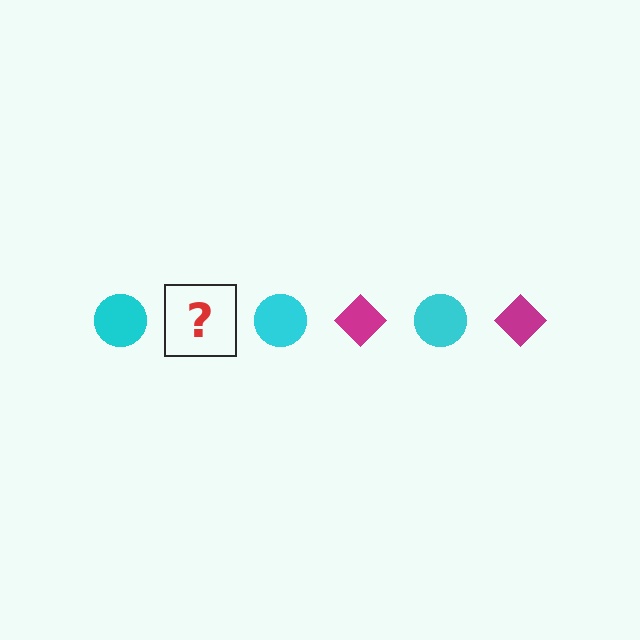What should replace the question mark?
The question mark should be replaced with a magenta diamond.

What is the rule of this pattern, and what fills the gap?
The rule is that the pattern alternates between cyan circle and magenta diamond. The gap should be filled with a magenta diamond.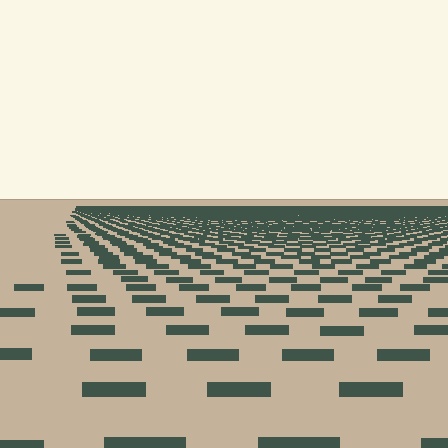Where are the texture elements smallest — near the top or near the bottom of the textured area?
Near the top.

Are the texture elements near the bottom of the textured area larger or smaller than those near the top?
Larger. Near the bottom, elements are closer to the viewer and appear at a bigger on-screen size.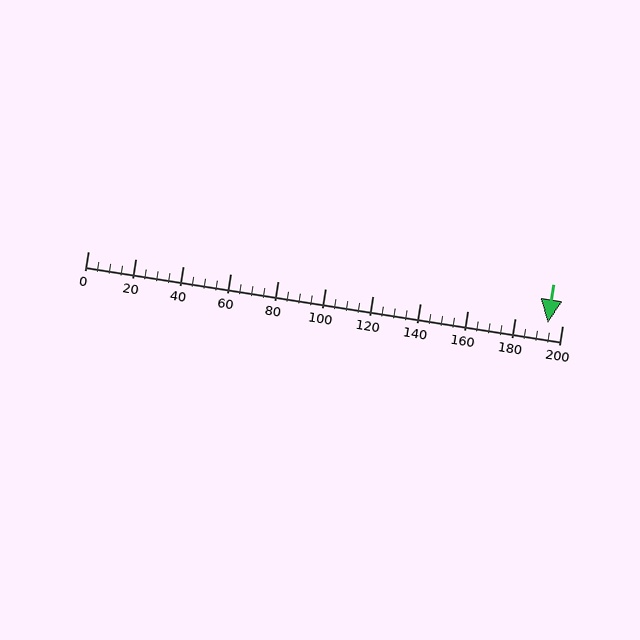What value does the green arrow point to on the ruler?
The green arrow points to approximately 194.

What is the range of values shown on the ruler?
The ruler shows values from 0 to 200.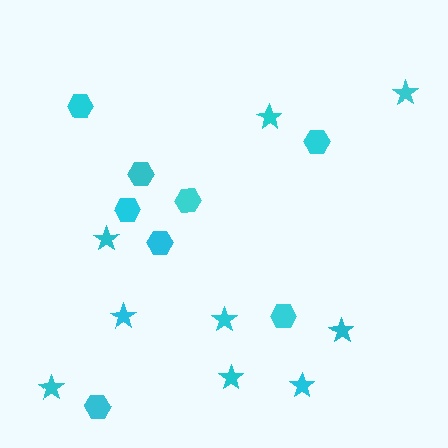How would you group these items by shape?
There are 2 groups: one group of hexagons (8) and one group of stars (9).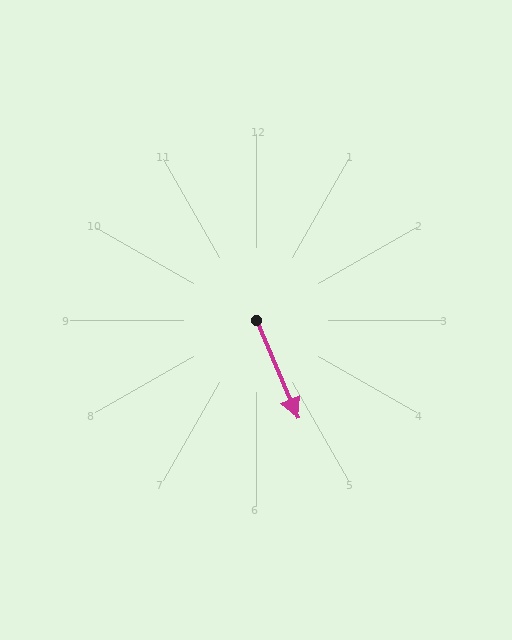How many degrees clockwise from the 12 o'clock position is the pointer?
Approximately 157 degrees.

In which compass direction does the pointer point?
Southeast.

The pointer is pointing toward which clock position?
Roughly 5 o'clock.